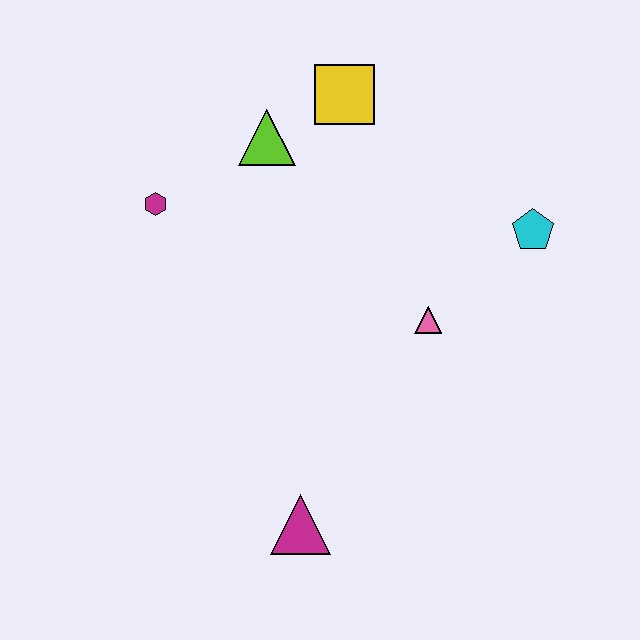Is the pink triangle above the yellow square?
No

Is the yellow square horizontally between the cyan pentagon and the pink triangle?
No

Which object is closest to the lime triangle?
The yellow square is closest to the lime triangle.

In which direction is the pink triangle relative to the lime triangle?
The pink triangle is below the lime triangle.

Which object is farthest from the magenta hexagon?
The cyan pentagon is farthest from the magenta hexagon.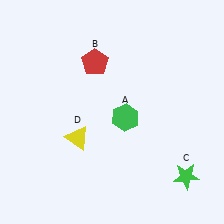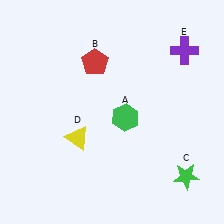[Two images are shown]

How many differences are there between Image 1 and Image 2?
There is 1 difference between the two images.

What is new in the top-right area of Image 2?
A purple cross (E) was added in the top-right area of Image 2.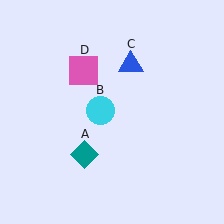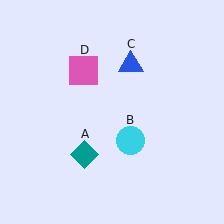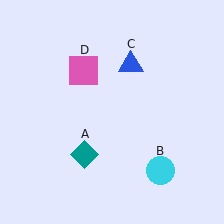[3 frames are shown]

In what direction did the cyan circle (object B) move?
The cyan circle (object B) moved down and to the right.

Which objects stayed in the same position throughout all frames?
Teal diamond (object A) and blue triangle (object C) and pink square (object D) remained stationary.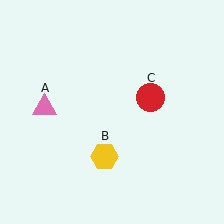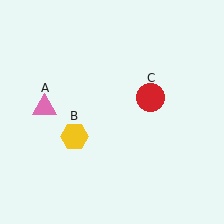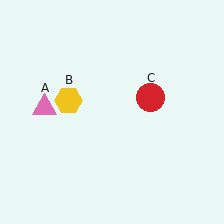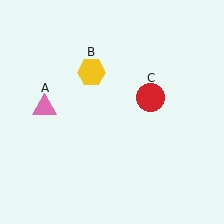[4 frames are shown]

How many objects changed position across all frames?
1 object changed position: yellow hexagon (object B).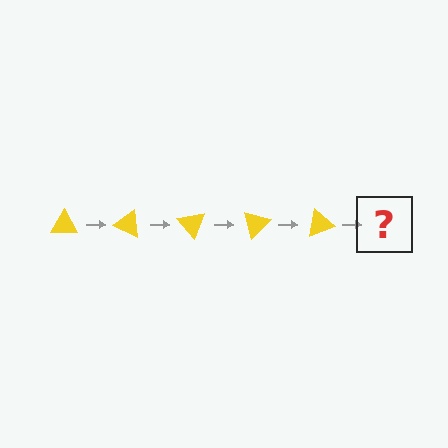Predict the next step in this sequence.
The next step is a yellow triangle rotated 125 degrees.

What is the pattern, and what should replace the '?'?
The pattern is that the triangle rotates 25 degrees each step. The '?' should be a yellow triangle rotated 125 degrees.